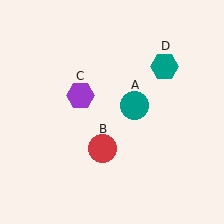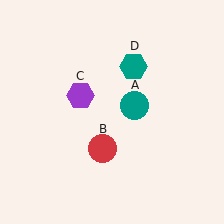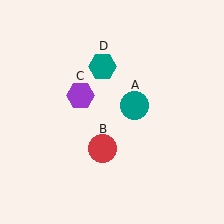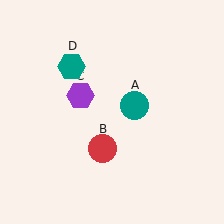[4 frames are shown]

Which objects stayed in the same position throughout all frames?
Teal circle (object A) and red circle (object B) and purple hexagon (object C) remained stationary.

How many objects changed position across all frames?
1 object changed position: teal hexagon (object D).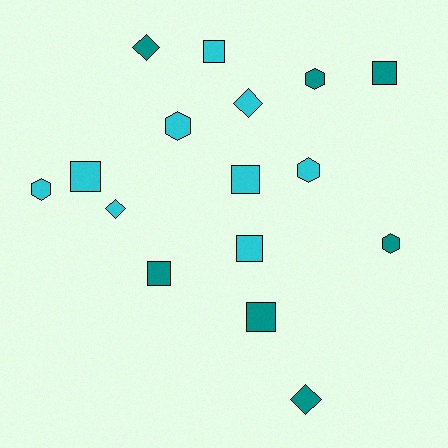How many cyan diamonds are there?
There are 2 cyan diamonds.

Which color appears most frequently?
Cyan, with 9 objects.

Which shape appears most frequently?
Square, with 7 objects.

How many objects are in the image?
There are 16 objects.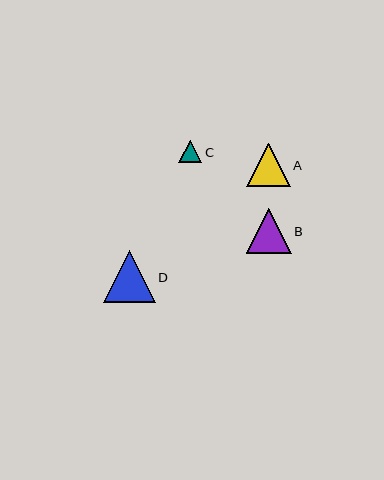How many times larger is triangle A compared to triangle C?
Triangle A is approximately 1.9 times the size of triangle C.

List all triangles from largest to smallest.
From largest to smallest: D, B, A, C.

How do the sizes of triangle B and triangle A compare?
Triangle B and triangle A are approximately the same size.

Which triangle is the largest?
Triangle D is the largest with a size of approximately 52 pixels.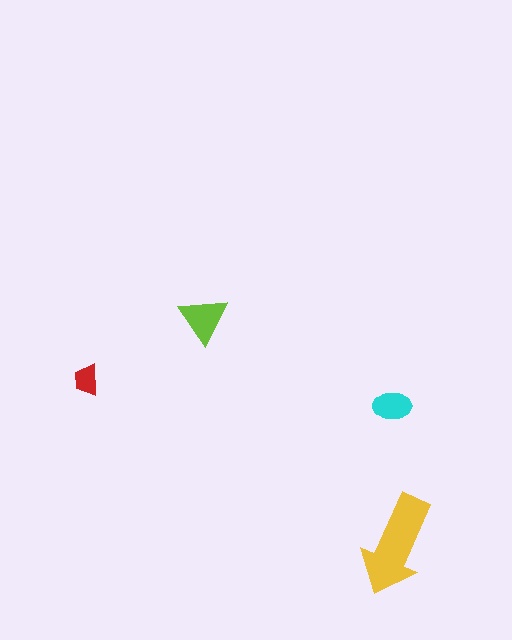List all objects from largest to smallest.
The yellow arrow, the lime triangle, the cyan ellipse, the red trapezoid.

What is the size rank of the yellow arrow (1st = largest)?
1st.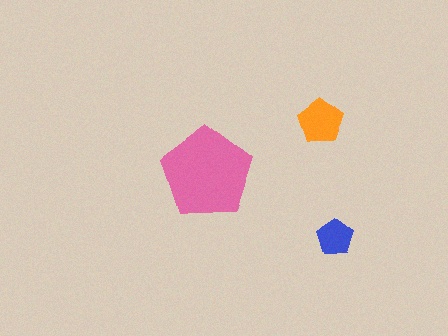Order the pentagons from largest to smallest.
the pink one, the orange one, the blue one.